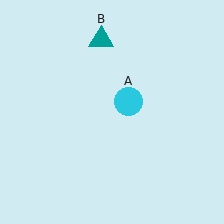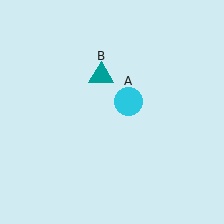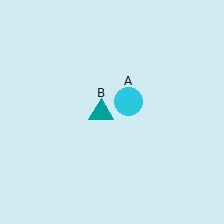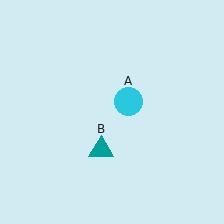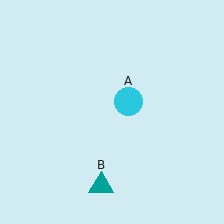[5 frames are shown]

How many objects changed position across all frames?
1 object changed position: teal triangle (object B).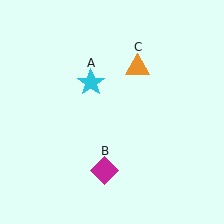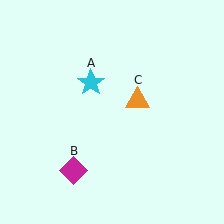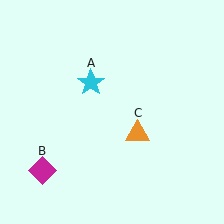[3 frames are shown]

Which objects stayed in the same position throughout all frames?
Cyan star (object A) remained stationary.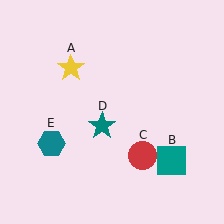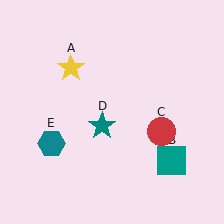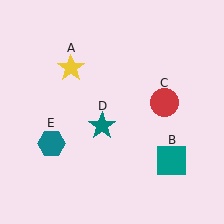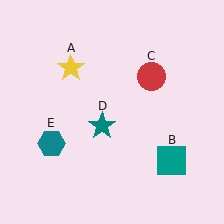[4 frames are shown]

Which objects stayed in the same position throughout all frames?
Yellow star (object A) and teal square (object B) and teal star (object D) and teal hexagon (object E) remained stationary.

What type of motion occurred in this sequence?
The red circle (object C) rotated counterclockwise around the center of the scene.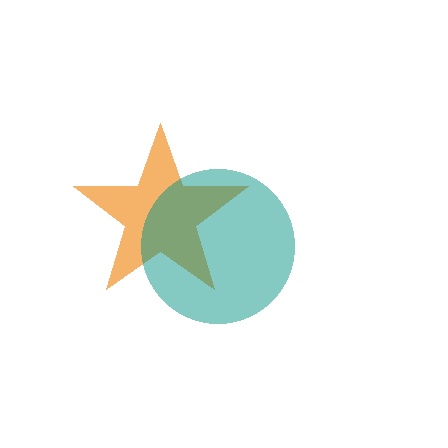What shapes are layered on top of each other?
The layered shapes are: an orange star, a teal circle.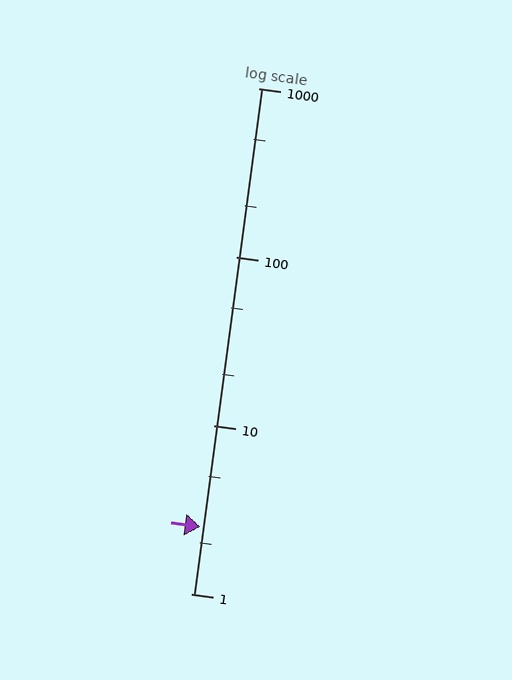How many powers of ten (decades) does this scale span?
The scale spans 3 decades, from 1 to 1000.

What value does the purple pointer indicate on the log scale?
The pointer indicates approximately 2.5.